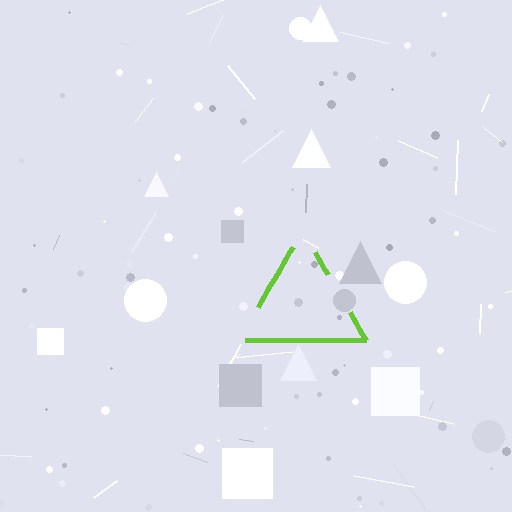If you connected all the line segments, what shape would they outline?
They would outline a triangle.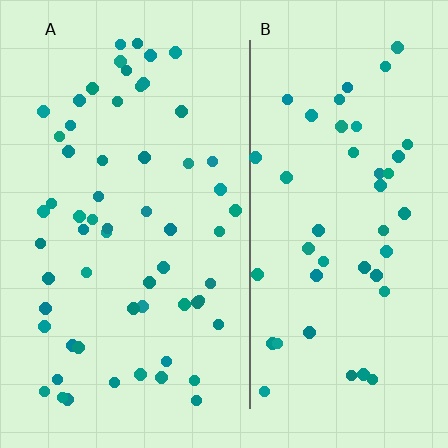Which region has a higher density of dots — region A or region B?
A (the left).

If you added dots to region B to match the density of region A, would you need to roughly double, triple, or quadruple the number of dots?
Approximately double.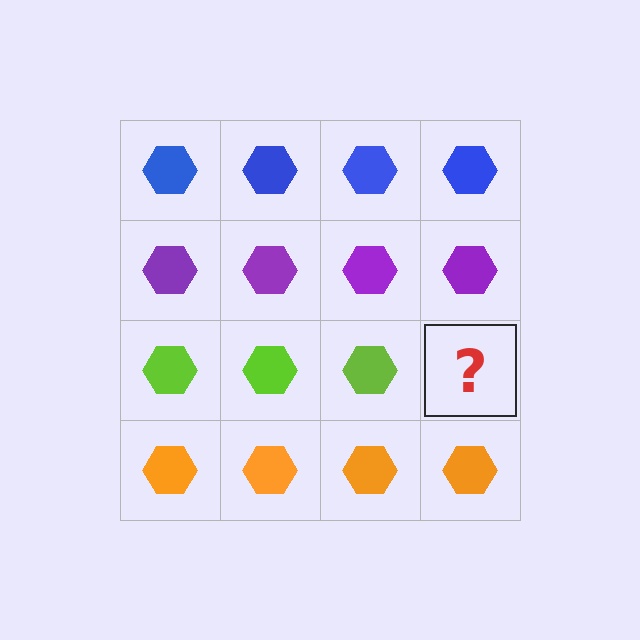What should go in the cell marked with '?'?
The missing cell should contain a lime hexagon.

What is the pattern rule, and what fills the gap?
The rule is that each row has a consistent color. The gap should be filled with a lime hexagon.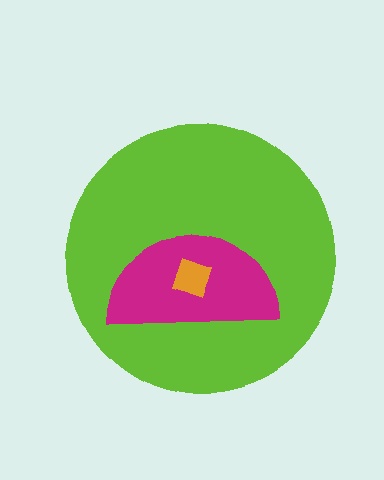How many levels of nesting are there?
3.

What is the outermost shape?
The lime circle.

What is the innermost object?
The orange diamond.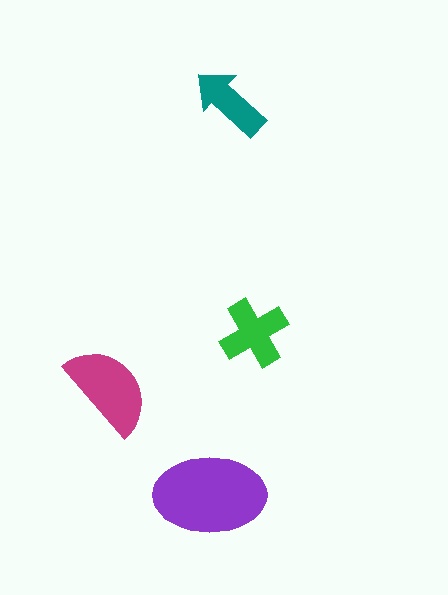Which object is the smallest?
The teal arrow.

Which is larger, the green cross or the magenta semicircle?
The magenta semicircle.